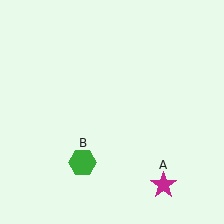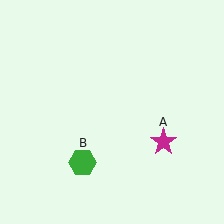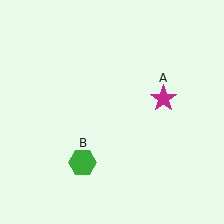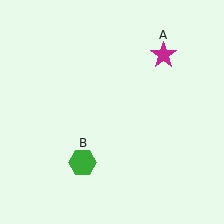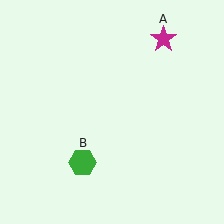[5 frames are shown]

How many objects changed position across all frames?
1 object changed position: magenta star (object A).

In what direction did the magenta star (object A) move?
The magenta star (object A) moved up.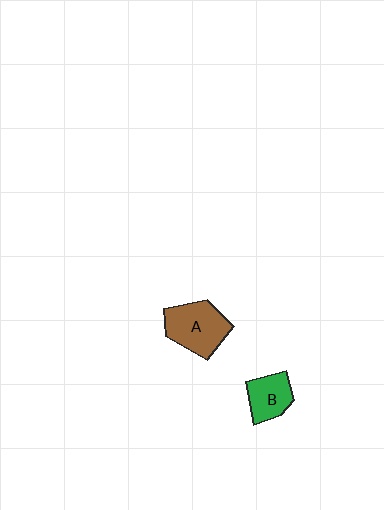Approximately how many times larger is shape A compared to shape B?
Approximately 1.5 times.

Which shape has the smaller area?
Shape B (green).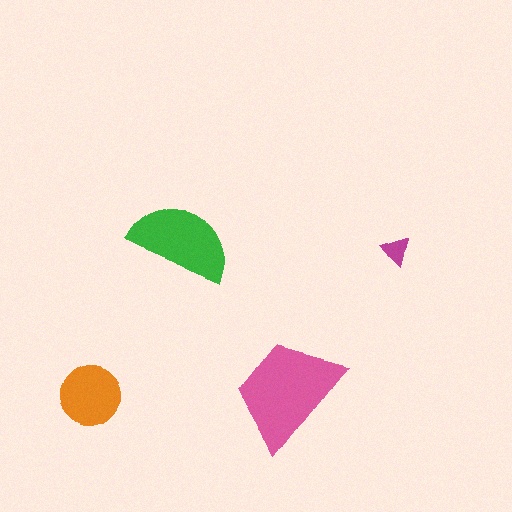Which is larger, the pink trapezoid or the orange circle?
The pink trapezoid.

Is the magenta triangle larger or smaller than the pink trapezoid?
Smaller.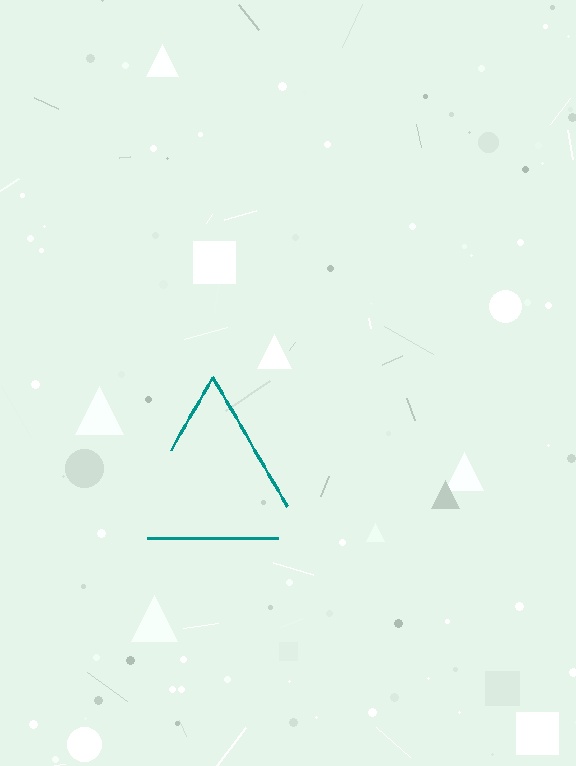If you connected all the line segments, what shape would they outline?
They would outline a triangle.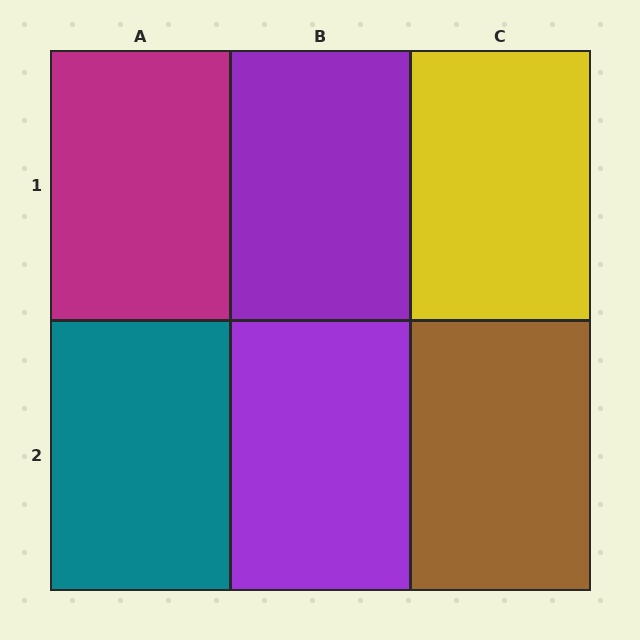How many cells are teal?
1 cell is teal.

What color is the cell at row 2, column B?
Purple.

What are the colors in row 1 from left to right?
Magenta, purple, yellow.